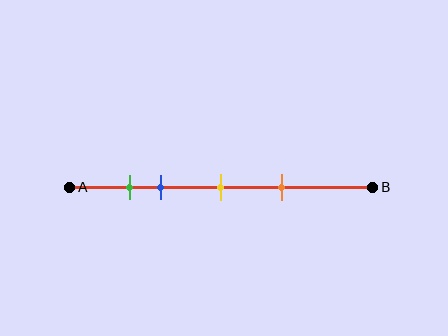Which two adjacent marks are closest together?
The green and blue marks are the closest adjacent pair.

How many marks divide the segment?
There are 4 marks dividing the segment.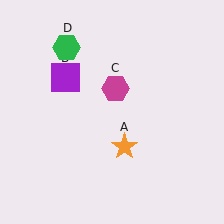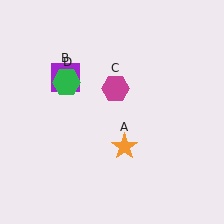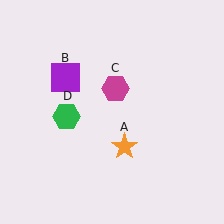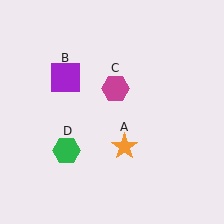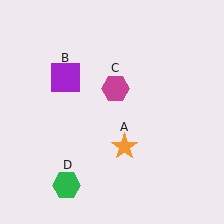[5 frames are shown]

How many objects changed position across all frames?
1 object changed position: green hexagon (object D).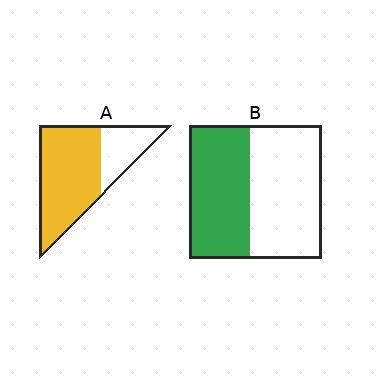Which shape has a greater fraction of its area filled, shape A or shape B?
Shape A.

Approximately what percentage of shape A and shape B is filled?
A is approximately 70% and B is approximately 45%.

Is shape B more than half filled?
No.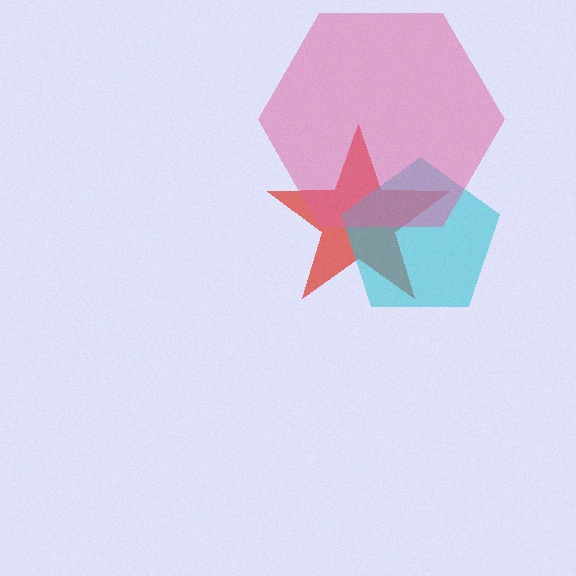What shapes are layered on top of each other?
The layered shapes are: a red star, a cyan pentagon, a pink hexagon.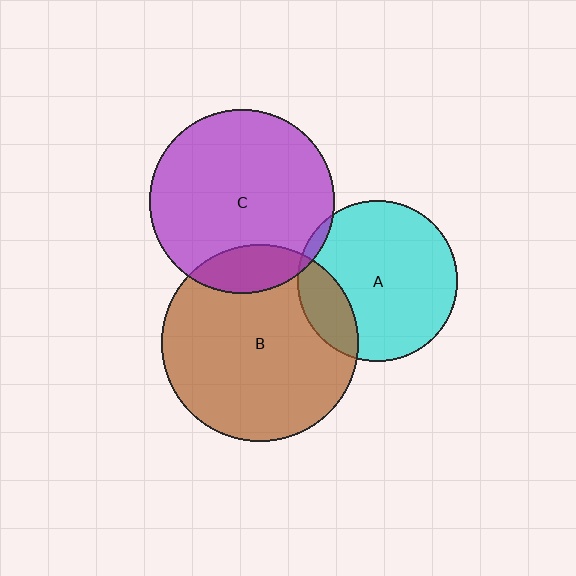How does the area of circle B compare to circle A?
Approximately 1.5 times.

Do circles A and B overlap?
Yes.